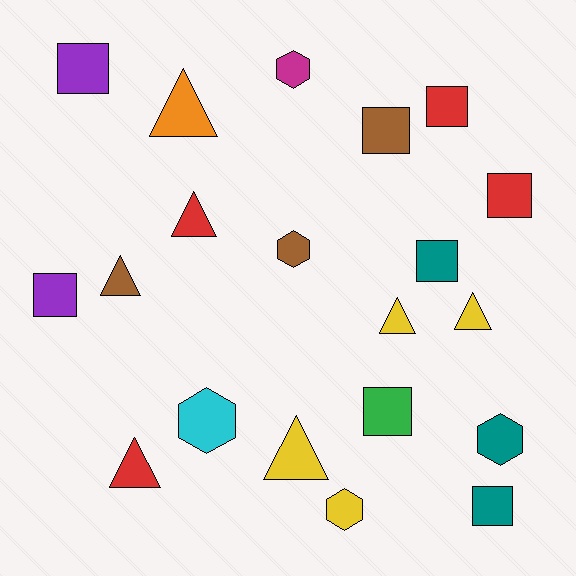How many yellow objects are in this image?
There are 4 yellow objects.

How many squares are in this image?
There are 8 squares.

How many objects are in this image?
There are 20 objects.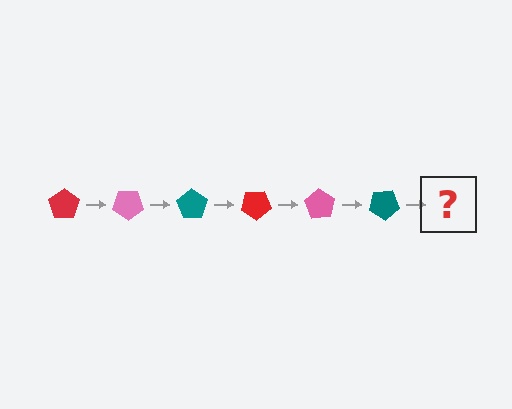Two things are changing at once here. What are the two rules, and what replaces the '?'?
The two rules are that it rotates 35 degrees each step and the color cycles through red, pink, and teal. The '?' should be a red pentagon, rotated 210 degrees from the start.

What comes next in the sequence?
The next element should be a red pentagon, rotated 210 degrees from the start.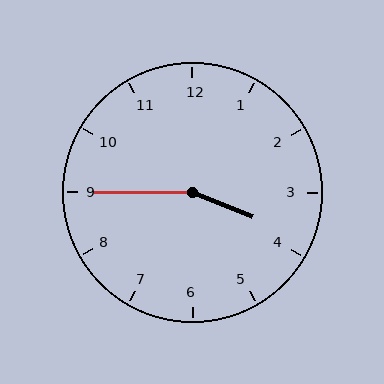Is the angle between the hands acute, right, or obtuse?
It is obtuse.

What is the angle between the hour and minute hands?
Approximately 158 degrees.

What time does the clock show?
3:45.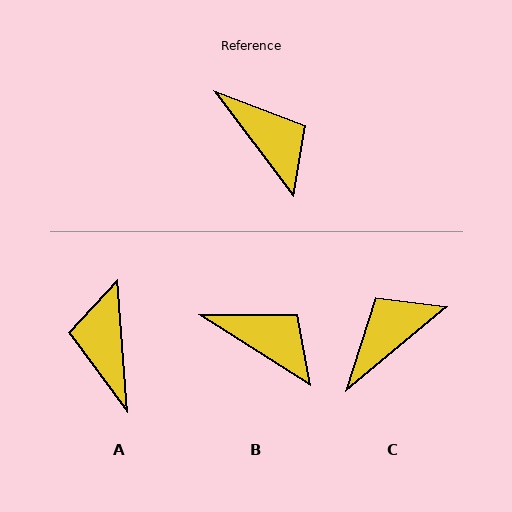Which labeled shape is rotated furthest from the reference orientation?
A, about 148 degrees away.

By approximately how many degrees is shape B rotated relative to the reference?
Approximately 21 degrees counter-clockwise.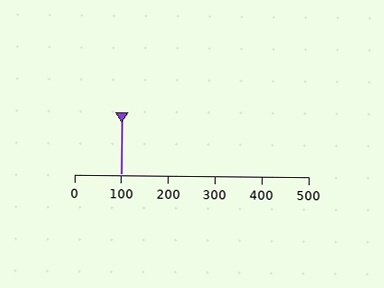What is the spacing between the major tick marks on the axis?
The major ticks are spaced 100 apart.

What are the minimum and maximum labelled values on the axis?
The axis runs from 0 to 500.